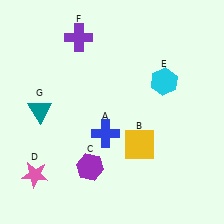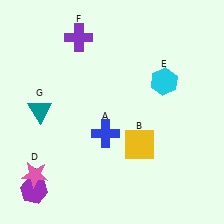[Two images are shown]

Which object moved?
The purple hexagon (C) moved left.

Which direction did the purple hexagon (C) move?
The purple hexagon (C) moved left.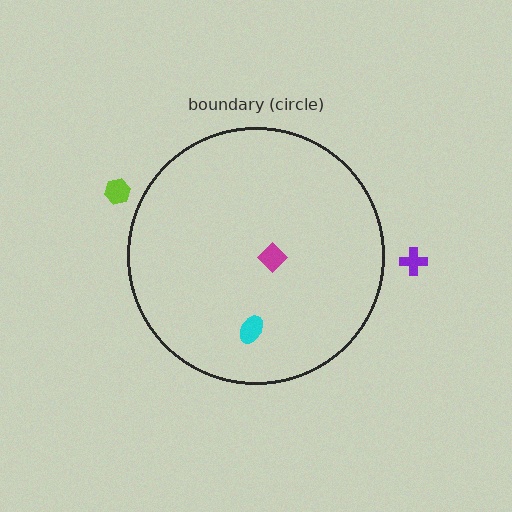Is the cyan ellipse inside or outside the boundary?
Inside.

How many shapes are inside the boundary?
2 inside, 2 outside.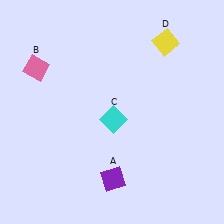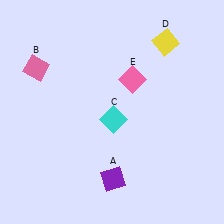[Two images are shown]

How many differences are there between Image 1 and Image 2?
There is 1 difference between the two images.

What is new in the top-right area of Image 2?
A pink diamond (E) was added in the top-right area of Image 2.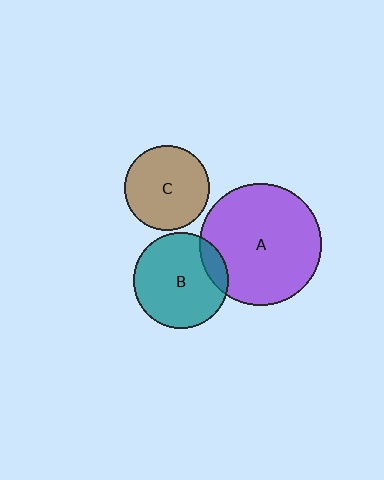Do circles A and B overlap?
Yes.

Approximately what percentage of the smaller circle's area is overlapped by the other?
Approximately 15%.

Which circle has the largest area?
Circle A (purple).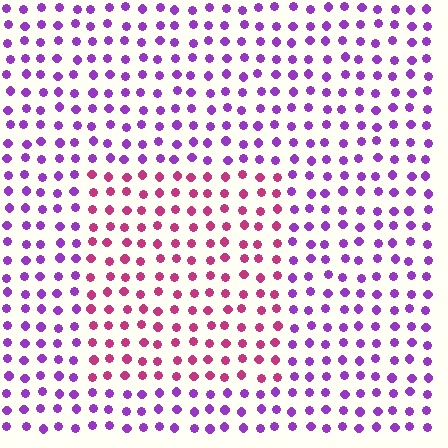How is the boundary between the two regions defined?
The boundary is defined purely by a slight shift in hue (about 47 degrees). Spacing, size, and orientation are identical on both sides.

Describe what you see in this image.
The image is filled with small purple elements in a uniform arrangement. A rectangle-shaped region is visible where the elements are tinted to a slightly different hue, forming a subtle color boundary.